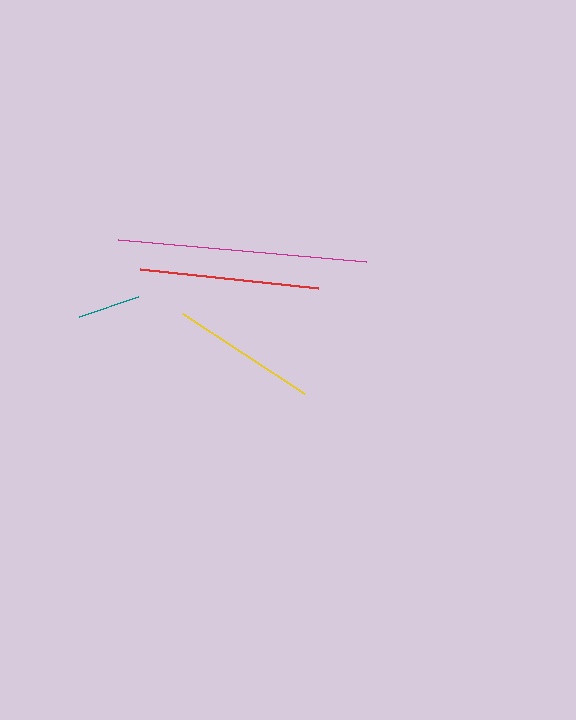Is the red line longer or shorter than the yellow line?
The red line is longer than the yellow line.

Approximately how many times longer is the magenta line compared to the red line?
The magenta line is approximately 1.4 times the length of the red line.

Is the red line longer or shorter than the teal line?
The red line is longer than the teal line.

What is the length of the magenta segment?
The magenta segment is approximately 249 pixels long.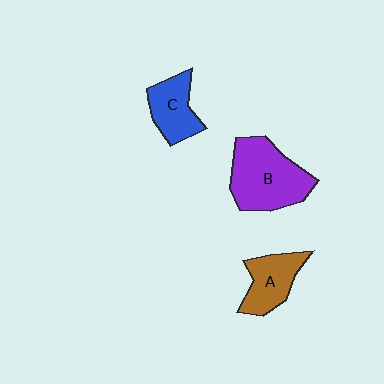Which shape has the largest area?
Shape B (purple).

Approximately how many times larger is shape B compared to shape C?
Approximately 1.7 times.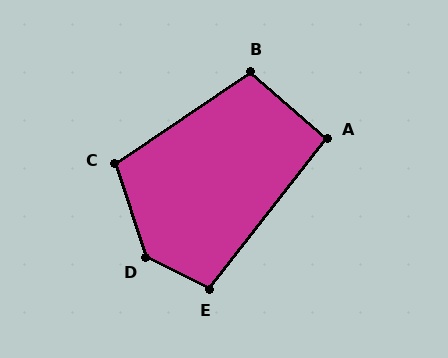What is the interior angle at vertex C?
Approximately 106 degrees (obtuse).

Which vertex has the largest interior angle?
D, at approximately 135 degrees.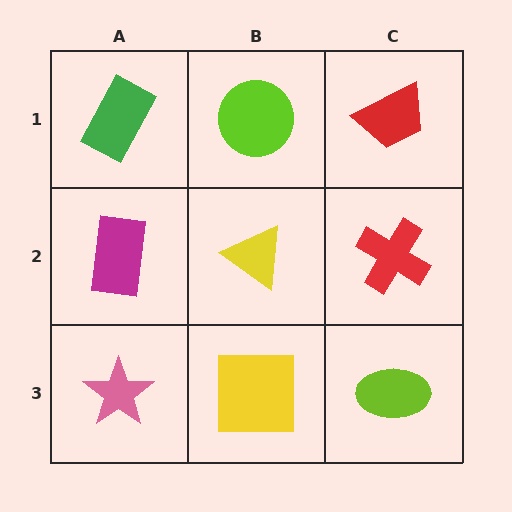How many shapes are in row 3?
3 shapes.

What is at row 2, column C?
A red cross.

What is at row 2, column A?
A magenta rectangle.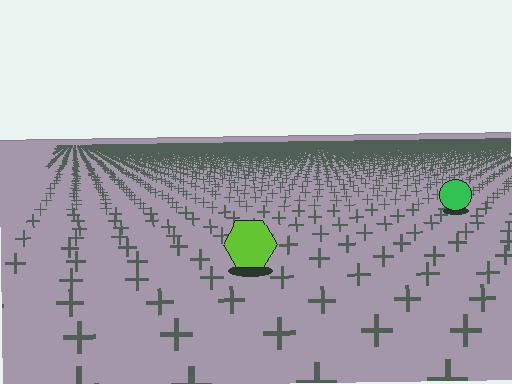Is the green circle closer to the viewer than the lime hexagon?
No. The lime hexagon is closer — you can tell from the texture gradient: the ground texture is coarser near it.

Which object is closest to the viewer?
The lime hexagon is closest. The texture marks near it are larger and more spread out.